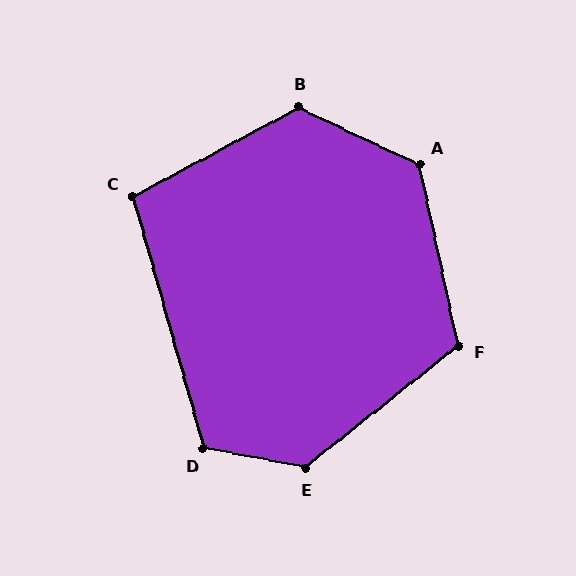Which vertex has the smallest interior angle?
C, at approximately 102 degrees.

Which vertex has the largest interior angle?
E, at approximately 130 degrees.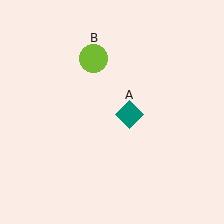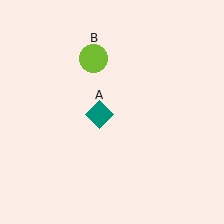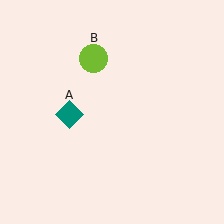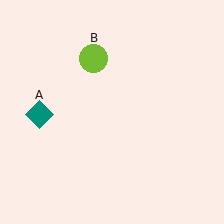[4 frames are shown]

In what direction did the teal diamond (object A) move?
The teal diamond (object A) moved left.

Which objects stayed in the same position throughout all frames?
Lime circle (object B) remained stationary.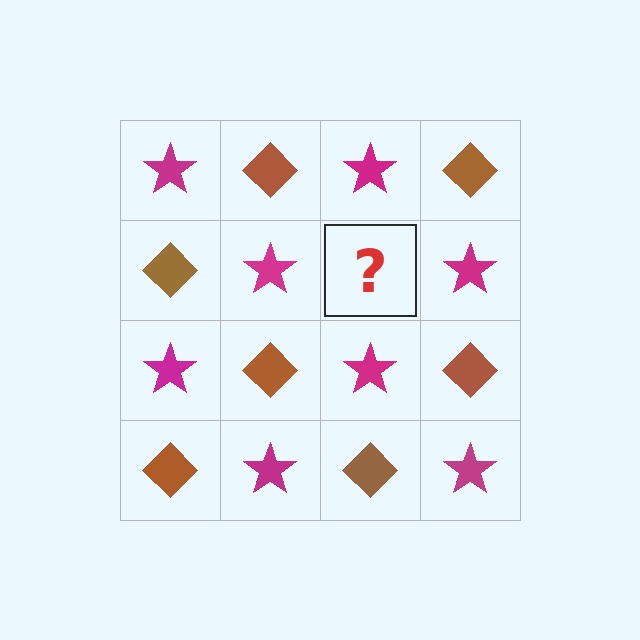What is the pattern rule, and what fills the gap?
The rule is that it alternates magenta star and brown diamond in a checkerboard pattern. The gap should be filled with a brown diamond.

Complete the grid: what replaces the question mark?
The question mark should be replaced with a brown diamond.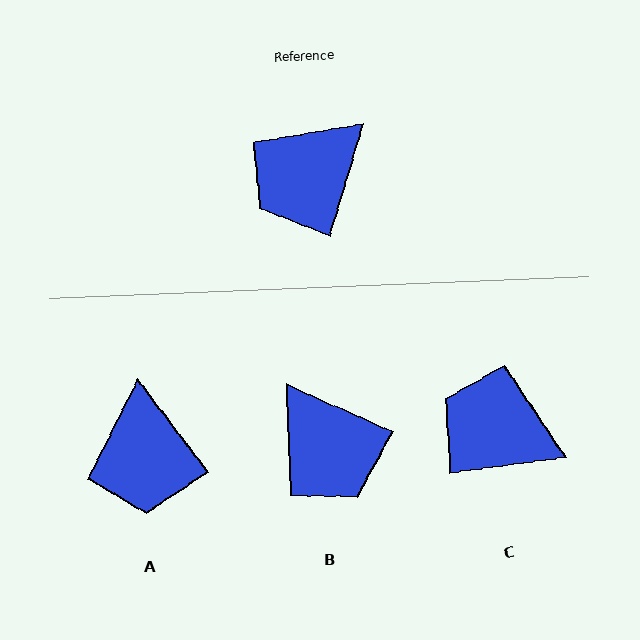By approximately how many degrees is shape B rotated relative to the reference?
Approximately 83 degrees counter-clockwise.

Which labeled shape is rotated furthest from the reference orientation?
B, about 83 degrees away.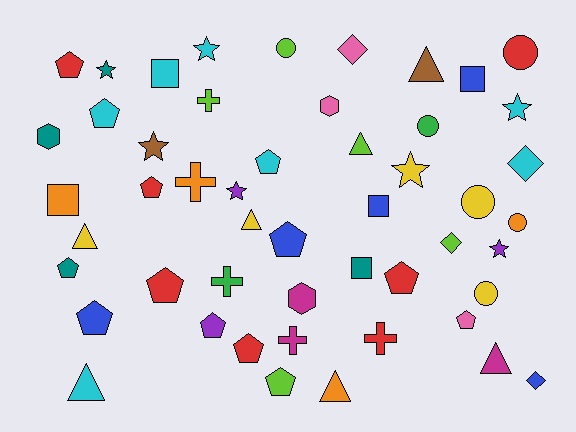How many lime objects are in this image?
There are 5 lime objects.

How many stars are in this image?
There are 7 stars.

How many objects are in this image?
There are 50 objects.